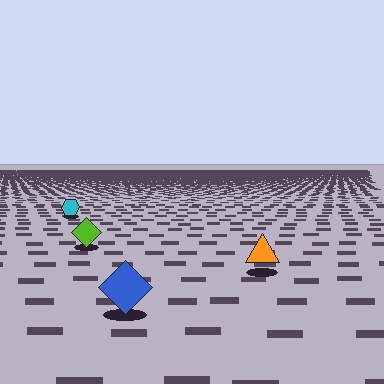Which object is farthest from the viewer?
The cyan hexagon is farthest from the viewer. It appears smaller and the ground texture around it is denser.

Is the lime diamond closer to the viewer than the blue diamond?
No. The blue diamond is closer — you can tell from the texture gradient: the ground texture is coarser near it.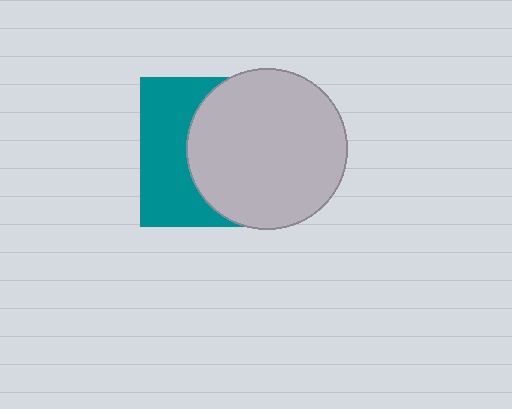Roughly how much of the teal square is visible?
A small part of it is visible (roughly 40%).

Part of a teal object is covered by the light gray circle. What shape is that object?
It is a square.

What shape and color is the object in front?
The object in front is a light gray circle.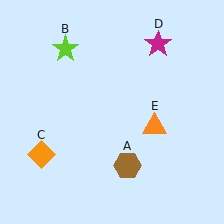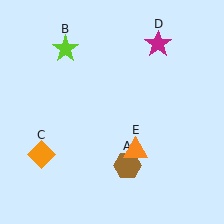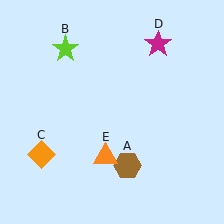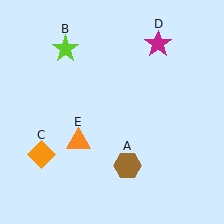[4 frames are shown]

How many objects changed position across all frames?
1 object changed position: orange triangle (object E).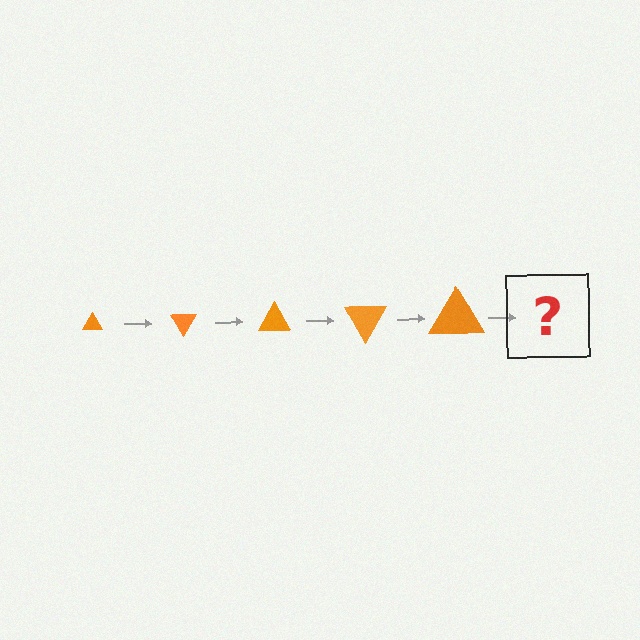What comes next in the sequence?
The next element should be a triangle, larger than the previous one and rotated 300 degrees from the start.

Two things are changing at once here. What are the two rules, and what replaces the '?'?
The two rules are that the triangle grows larger each step and it rotates 60 degrees each step. The '?' should be a triangle, larger than the previous one and rotated 300 degrees from the start.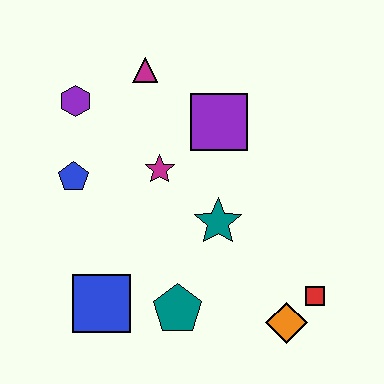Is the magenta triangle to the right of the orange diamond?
No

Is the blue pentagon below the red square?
No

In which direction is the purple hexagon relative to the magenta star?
The purple hexagon is to the left of the magenta star.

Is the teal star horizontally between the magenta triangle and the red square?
Yes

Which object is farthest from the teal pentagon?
The magenta triangle is farthest from the teal pentagon.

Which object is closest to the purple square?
The magenta star is closest to the purple square.